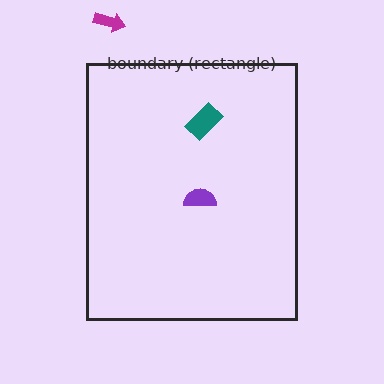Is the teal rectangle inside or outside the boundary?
Inside.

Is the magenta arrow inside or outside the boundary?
Outside.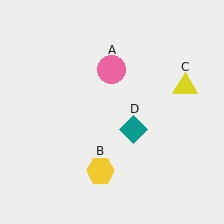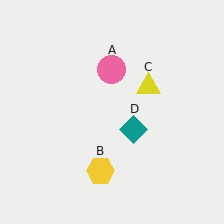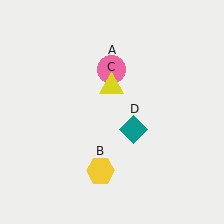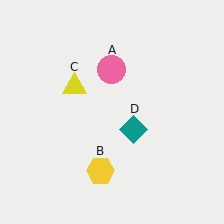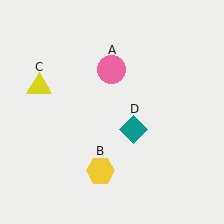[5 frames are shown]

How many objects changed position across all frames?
1 object changed position: yellow triangle (object C).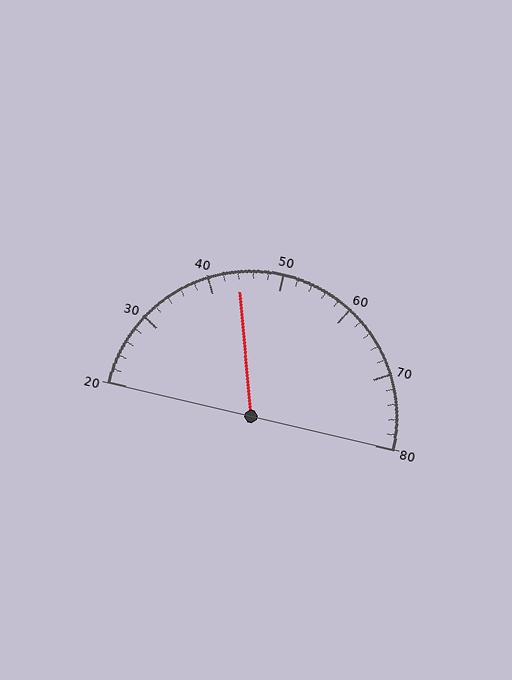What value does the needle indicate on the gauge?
The needle indicates approximately 44.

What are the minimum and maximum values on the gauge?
The gauge ranges from 20 to 80.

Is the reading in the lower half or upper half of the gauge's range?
The reading is in the lower half of the range (20 to 80).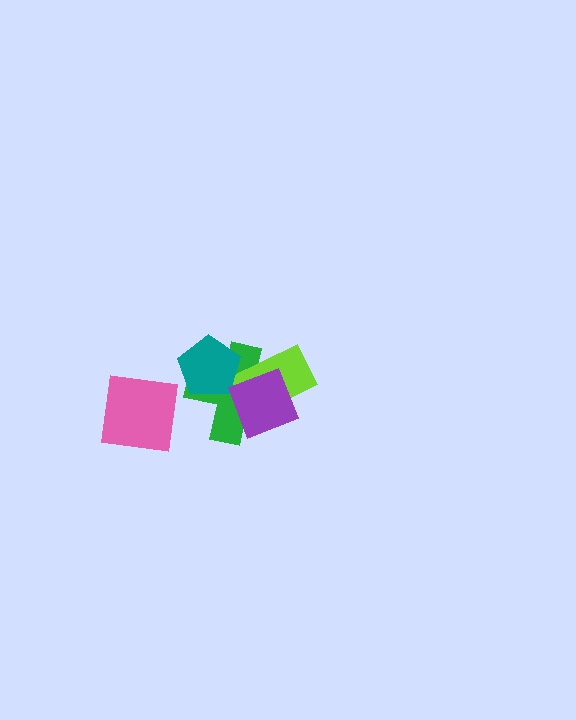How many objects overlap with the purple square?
2 objects overlap with the purple square.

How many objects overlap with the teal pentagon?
1 object overlaps with the teal pentagon.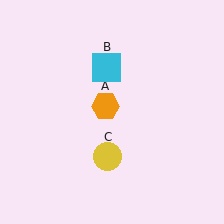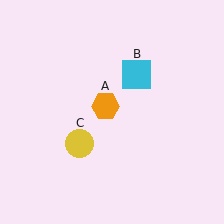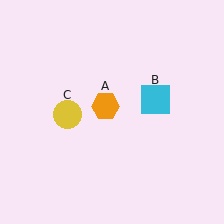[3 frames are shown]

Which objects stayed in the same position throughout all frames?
Orange hexagon (object A) remained stationary.